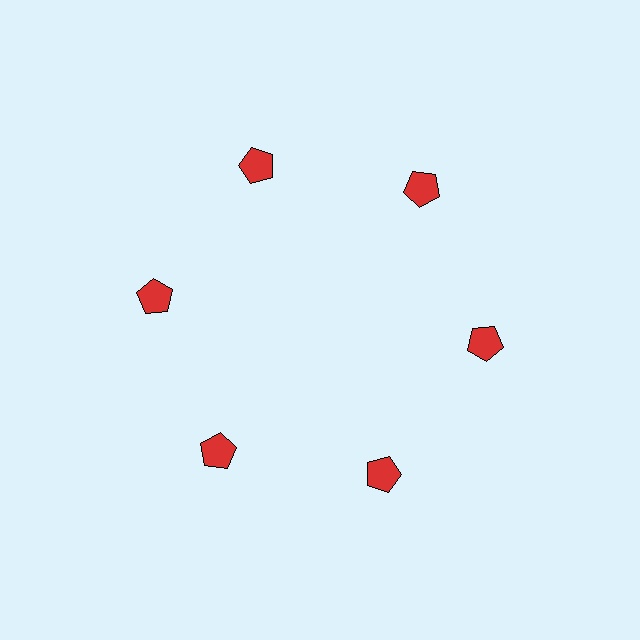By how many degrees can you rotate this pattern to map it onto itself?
The pattern maps onto itself every 60 degrees of rotation.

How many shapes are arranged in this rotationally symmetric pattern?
There are 6 shapes, arranged in 6 groups of 1.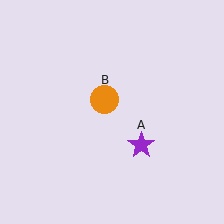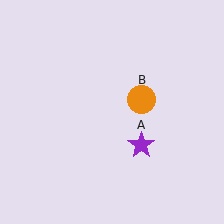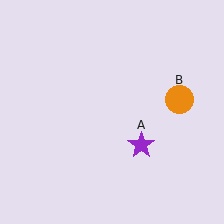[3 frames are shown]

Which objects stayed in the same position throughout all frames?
Purple star (object A) remained stationary.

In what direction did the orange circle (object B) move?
The orange circle (object B) moved right.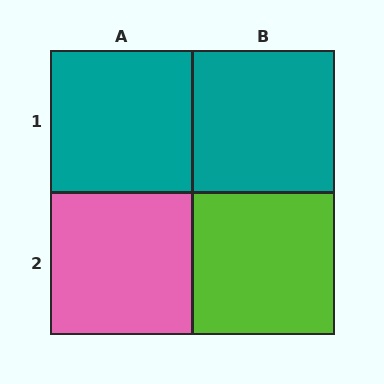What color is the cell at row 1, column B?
Teal.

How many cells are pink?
1 cell is pink.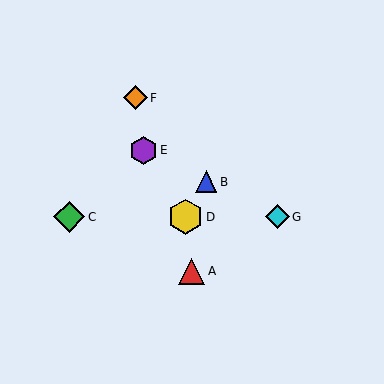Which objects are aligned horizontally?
Objects C, D, G are aligned horizontally.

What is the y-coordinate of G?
Object G is at y≈217.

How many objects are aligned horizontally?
3 objects (C, D, G) are aligned horizontally.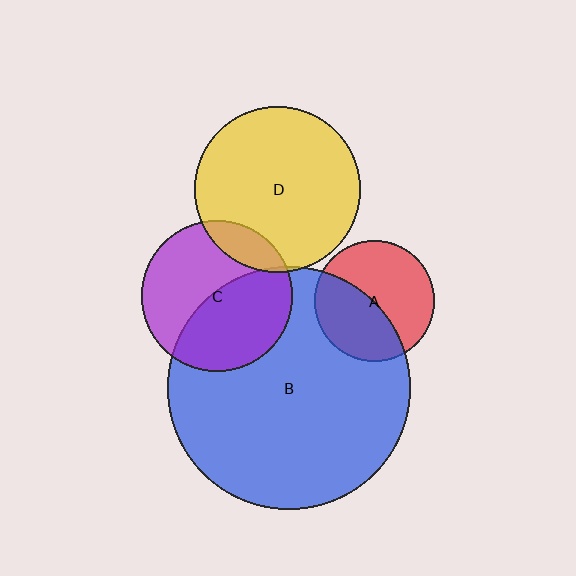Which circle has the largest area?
Circle B (blue).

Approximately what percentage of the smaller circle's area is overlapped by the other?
Approximately 5%.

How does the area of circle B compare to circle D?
Approximately 2.1 times.